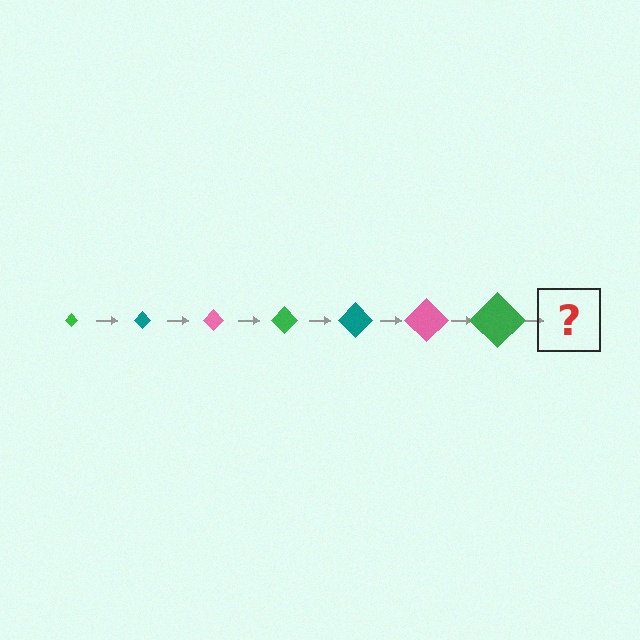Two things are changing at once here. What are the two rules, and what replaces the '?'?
The two rules are that the diamond grows larger each step and the color cycles through green, teal, and pink. The '?' should be a teal diamond, larger than the previous one.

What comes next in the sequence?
The next element should be a teal diamond, larger than the previous one.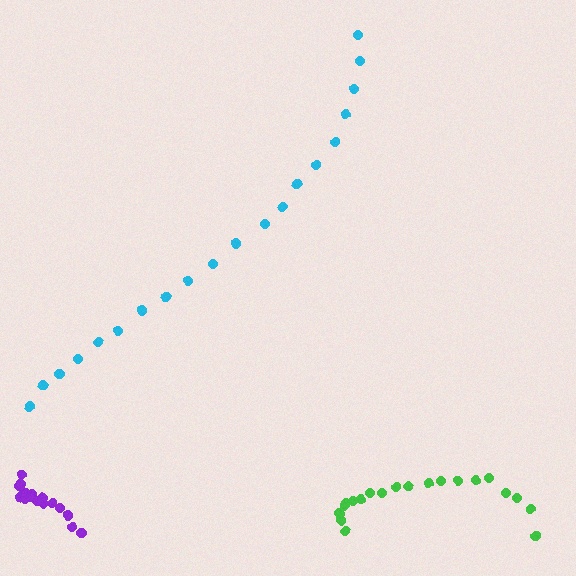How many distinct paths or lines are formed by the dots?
There are 3 distinct paths.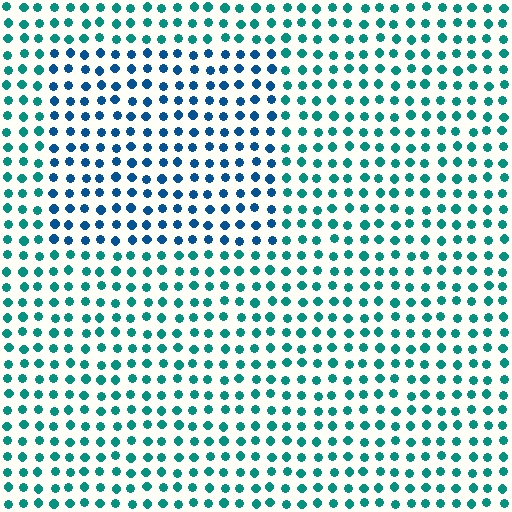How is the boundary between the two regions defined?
The boundary is defined purely by a slight shift in hue (about 35 degrees). Spacing, size, and orientation are identical on both sides.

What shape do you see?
I see a rectangle.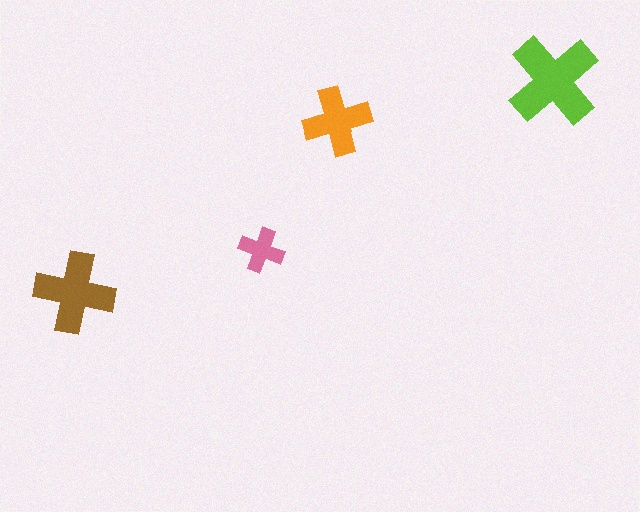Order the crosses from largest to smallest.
the lime one, the brown one, the orange one, the pink one.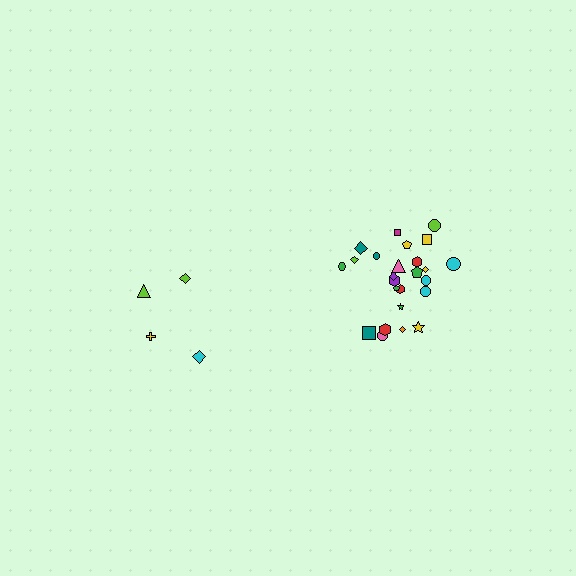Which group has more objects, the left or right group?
The right group.